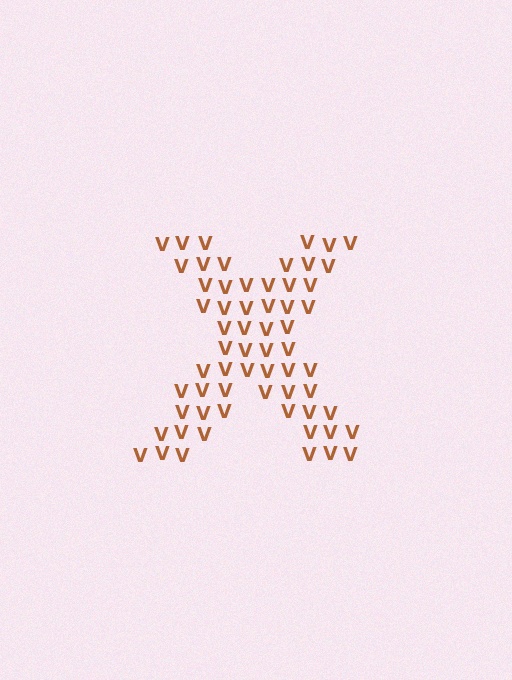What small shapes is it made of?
It is made of small letter V's.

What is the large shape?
The large shape is the letter X.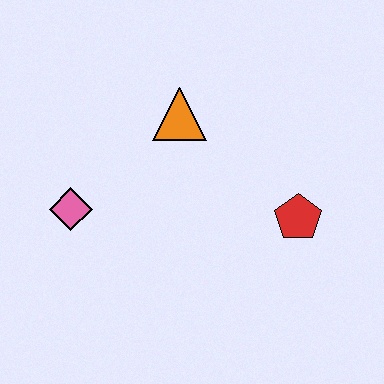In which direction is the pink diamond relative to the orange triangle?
The pink diamond is to the left of the orange triangle.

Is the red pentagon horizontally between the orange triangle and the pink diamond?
No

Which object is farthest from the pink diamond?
The red pentagon is farthest from the pink diamond.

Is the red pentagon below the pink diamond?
Yes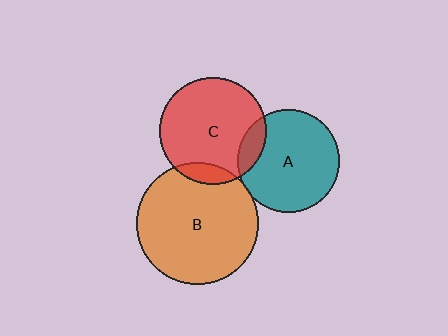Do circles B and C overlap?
Yes.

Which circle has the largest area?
Circle B (orange).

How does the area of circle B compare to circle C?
Approximately 1.3 times.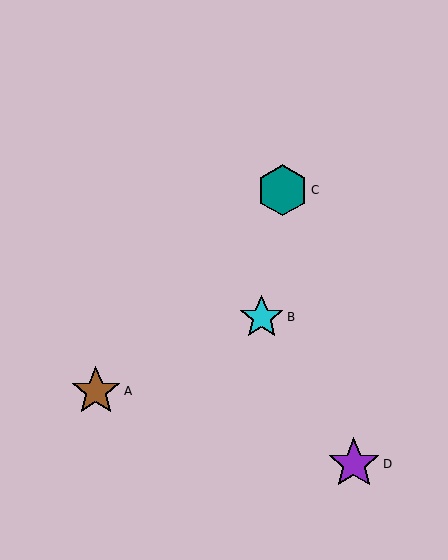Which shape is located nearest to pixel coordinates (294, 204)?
The teal hexagon (labeled C) at (283, 190) is nearest to that location.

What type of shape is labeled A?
Shape A is a brown star.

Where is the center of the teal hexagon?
The center of the teal hexagon is at (283, 190).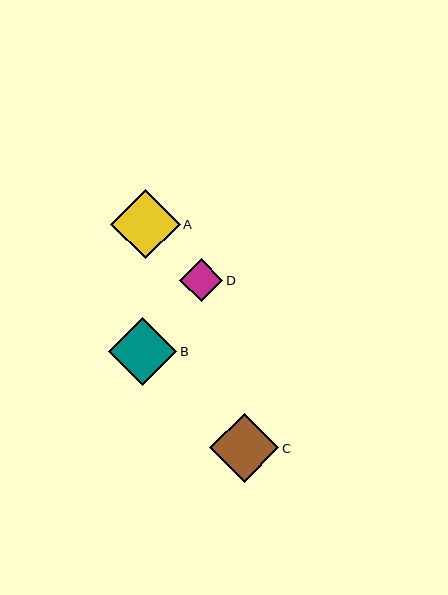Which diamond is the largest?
Diamond A is the largest with a size of approximately 69 pixels.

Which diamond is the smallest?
Diamond D is the smallest with a size of approximately 43 pixels.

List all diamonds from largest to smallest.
From largest to smallest: A, C, B, D.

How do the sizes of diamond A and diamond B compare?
Diamond A and diamond B are approximately the same size.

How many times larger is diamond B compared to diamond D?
Diamond B is approximately 1.6 times the size of diamond D.